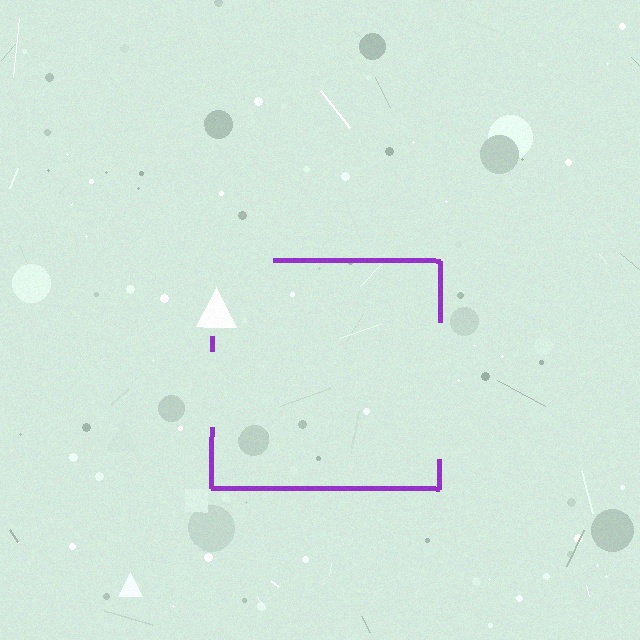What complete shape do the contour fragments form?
The contour fragments form a square.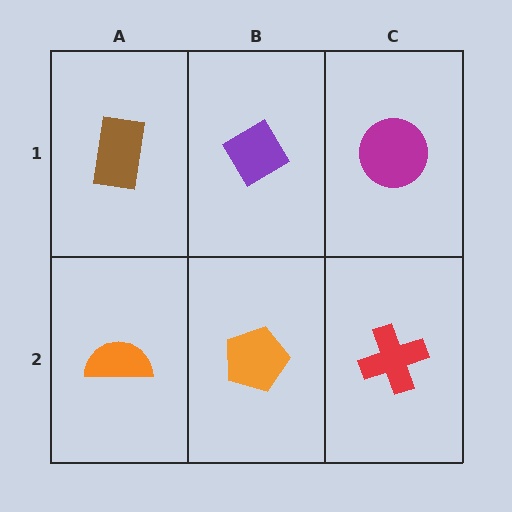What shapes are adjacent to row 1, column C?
A red cross (row 2, column C), a purple diamond (row 1, column B).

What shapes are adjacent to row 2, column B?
A purple diamond (row 1, column B), an orange semicircle (row 2, column A), a red cross (row 2, column C).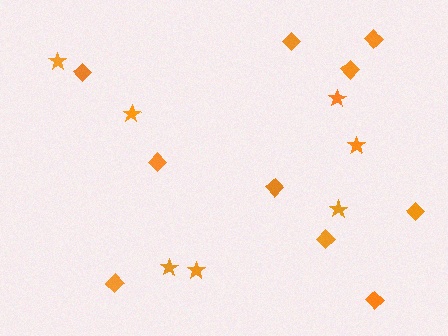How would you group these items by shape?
There are 2 groups: one group of stars (7) and one group of diamonds (10).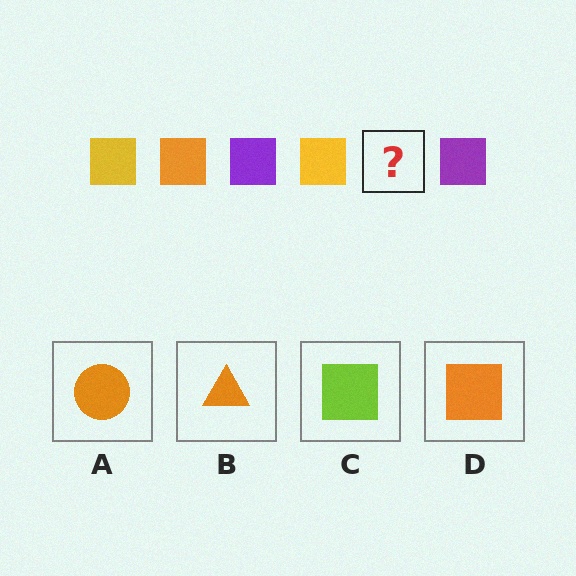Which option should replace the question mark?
Option D.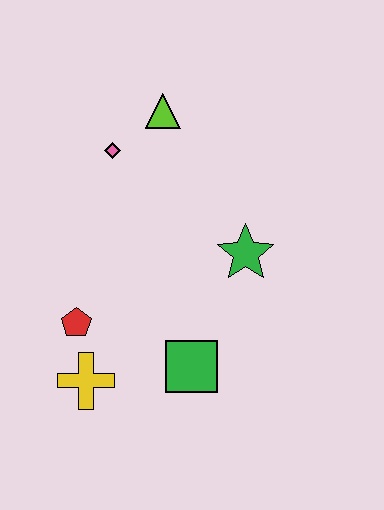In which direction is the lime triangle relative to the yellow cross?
The lime triangle is above the yellow cross.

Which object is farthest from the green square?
The lime triangle is farthest from the green square.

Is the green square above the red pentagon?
No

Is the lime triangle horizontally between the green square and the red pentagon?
Yes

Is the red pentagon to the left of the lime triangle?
Yes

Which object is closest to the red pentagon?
The yellow cross is closest to the red pentagon.